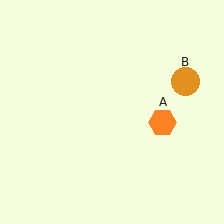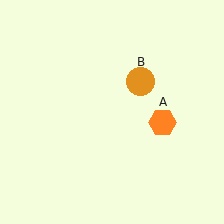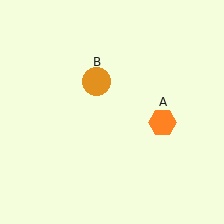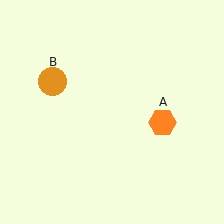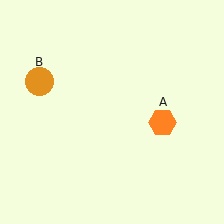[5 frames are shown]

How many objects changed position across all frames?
1 object changed position: orange circle (object B).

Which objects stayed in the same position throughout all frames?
Orange hexagon (object A) remained stationary.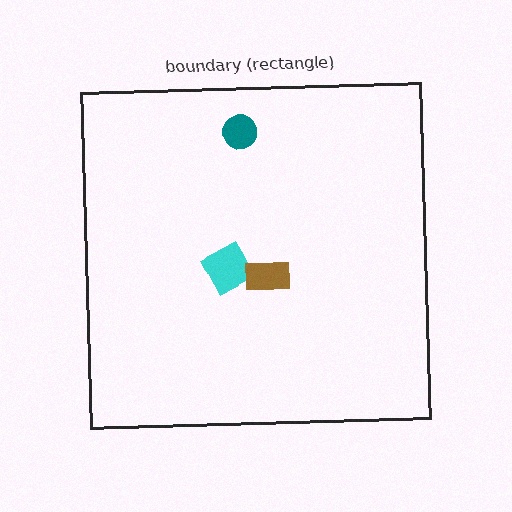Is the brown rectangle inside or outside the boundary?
Inside.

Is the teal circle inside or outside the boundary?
Inside.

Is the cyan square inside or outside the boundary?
Inside.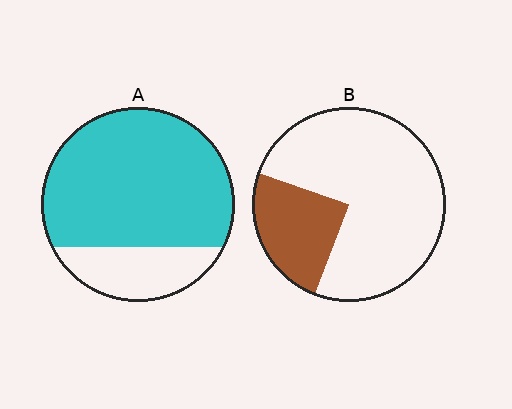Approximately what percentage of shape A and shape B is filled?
A is approximately 75% and B is approximately 25%.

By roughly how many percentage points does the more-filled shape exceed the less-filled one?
By roughly 50 percentage points (A over B).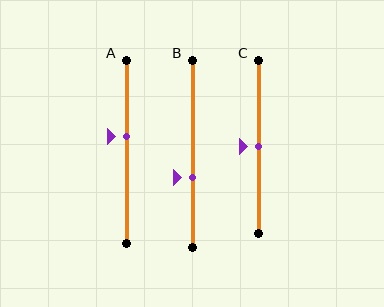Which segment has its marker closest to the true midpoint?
Segment C has its marker closest to the true midpoint.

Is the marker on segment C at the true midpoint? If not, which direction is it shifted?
Yes, the marker on segment C is at the true midpoint.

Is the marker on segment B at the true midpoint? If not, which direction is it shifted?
No, the marker on segment B is shifted downward by about 13% of the segment length.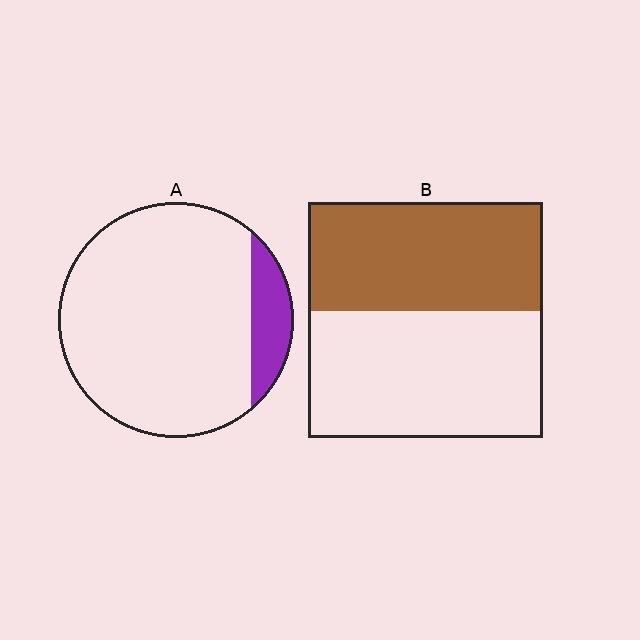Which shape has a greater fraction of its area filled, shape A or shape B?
Shape B.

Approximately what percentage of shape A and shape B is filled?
A is approximately 10% and B is approximately 45%.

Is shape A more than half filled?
No.